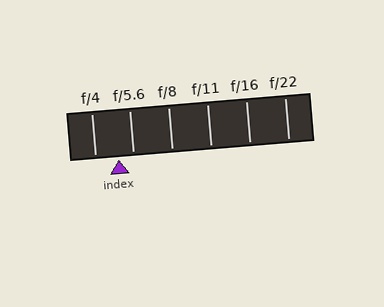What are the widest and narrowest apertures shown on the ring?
The widest aperture shown is f/4 and the narrowest is f/22.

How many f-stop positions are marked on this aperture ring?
There are 6 f-stop positions marked.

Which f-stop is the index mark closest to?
The index mark is closest to f/5.6.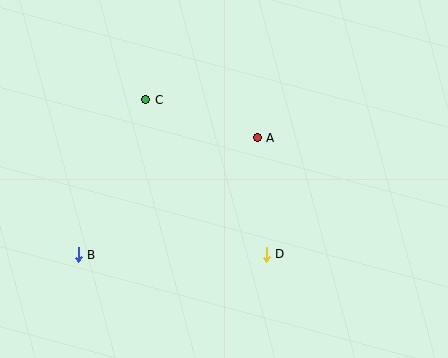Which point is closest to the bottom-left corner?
Point B is closest to the bottom-left corner.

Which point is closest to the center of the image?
Point A at (257, 138) is closest to the center.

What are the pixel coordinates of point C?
Point C is at (146, 100).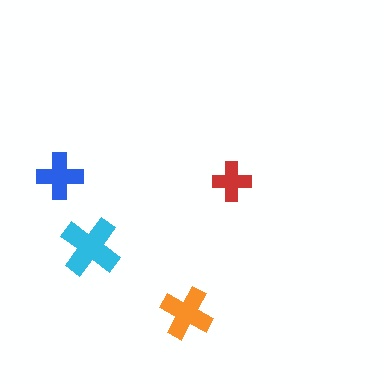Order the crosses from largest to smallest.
the cyan one, the orange one, the blue one, the red one.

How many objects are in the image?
There are 4 objects in the image.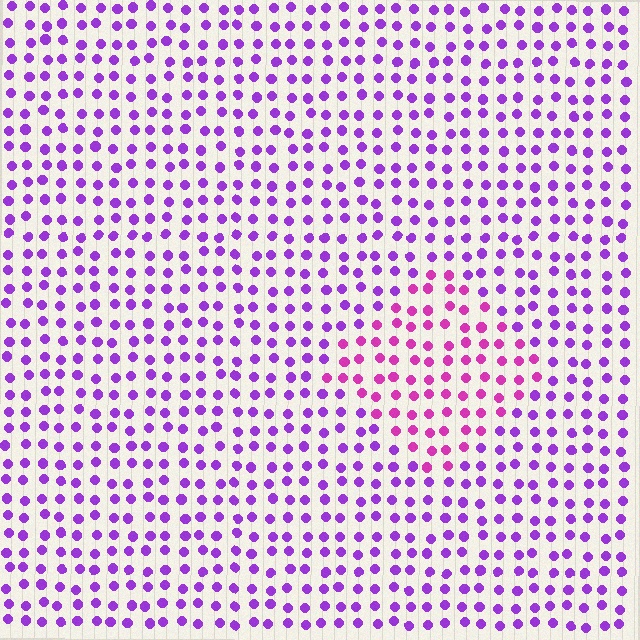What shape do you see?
I see a diamond.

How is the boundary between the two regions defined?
The boundary is defined purely by a slight shift in hue (about 35 degrees). Spacing, size, and orientation are identical on both sides.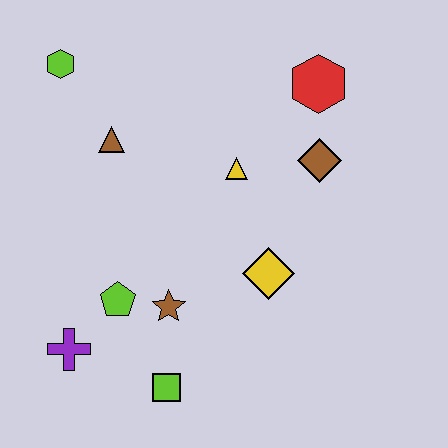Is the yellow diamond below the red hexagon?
Yes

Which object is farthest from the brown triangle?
The lime square is farthest from the brown triangle.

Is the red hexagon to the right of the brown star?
Yes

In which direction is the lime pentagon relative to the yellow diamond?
The lime pentagon is to the left of the yellow diamond.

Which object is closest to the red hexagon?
The brown diamond is closest to the red hexagon.